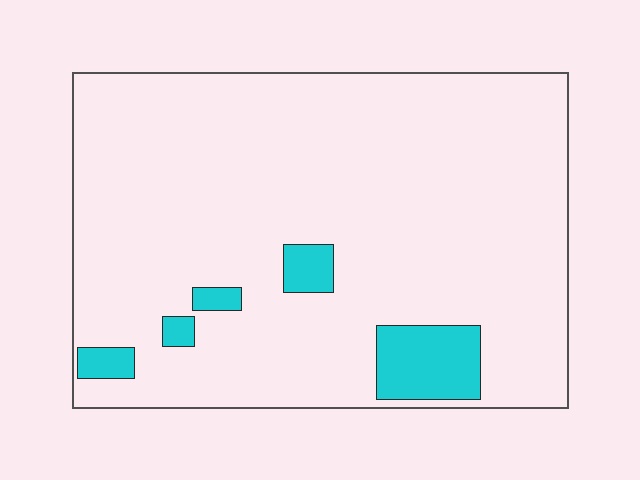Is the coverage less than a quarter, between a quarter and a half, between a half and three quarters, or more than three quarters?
Less than a quarter.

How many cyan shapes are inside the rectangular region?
5.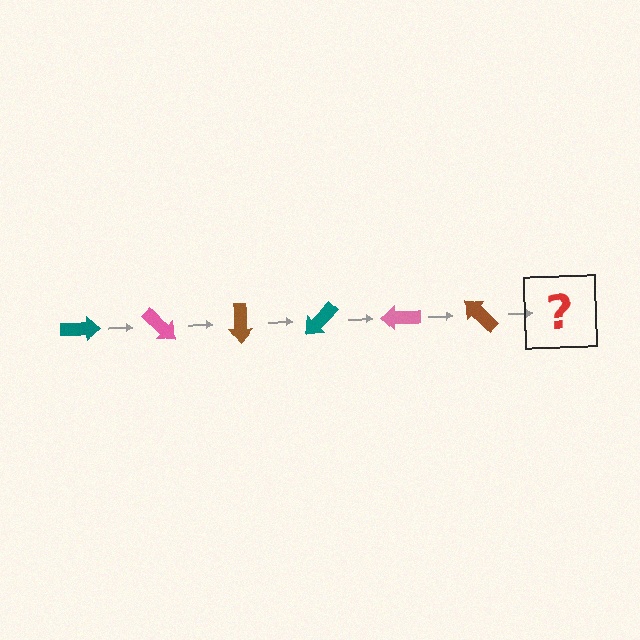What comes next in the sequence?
The next element should be a teal arrow, rotated 270 degrees from the start.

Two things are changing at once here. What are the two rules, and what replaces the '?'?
The two rules are that it rotates 45 degrees each step and the color cycles through teal, pink, and brown. The '?' should be a teal arrow, rotated 270 degrees from the start.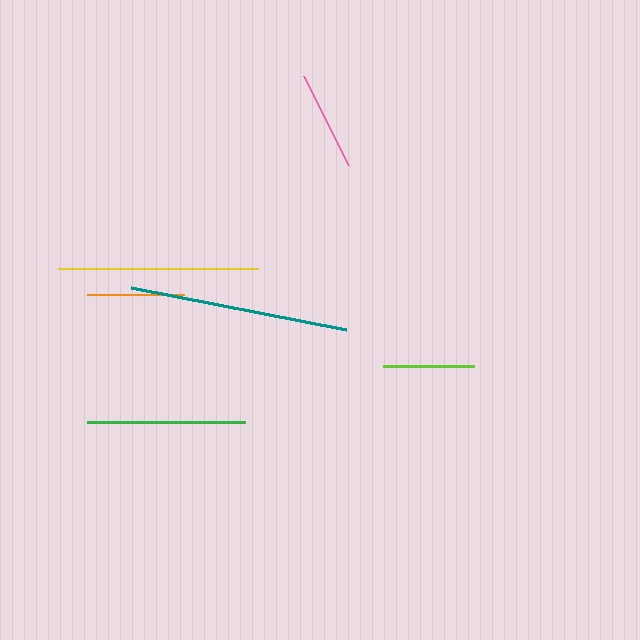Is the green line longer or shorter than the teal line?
The teal line is longer than the green line.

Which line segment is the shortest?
The lime line is the shortest at approximately 91 pixels.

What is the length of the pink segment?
The pink segment is approximately 99 pixels long.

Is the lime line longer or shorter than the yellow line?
The yellow line is longer than the lime line.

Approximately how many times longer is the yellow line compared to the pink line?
The yellow line is approximately 2.0 times the length of the pink line.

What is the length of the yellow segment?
The yellow segment is approximately 200 pixels long.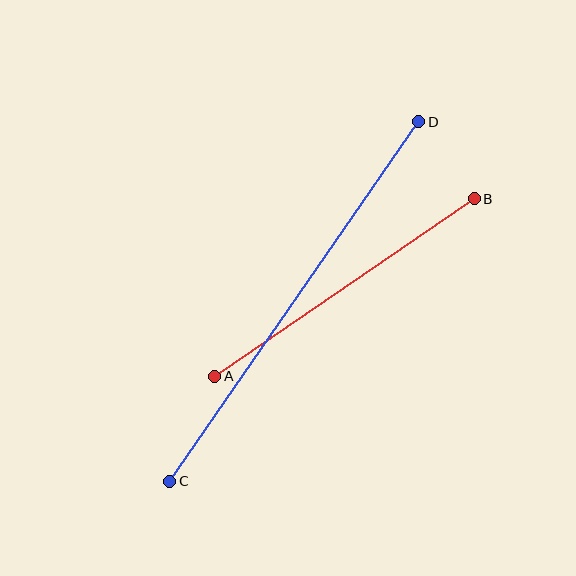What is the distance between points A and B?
The distance is approximately 315 pixels.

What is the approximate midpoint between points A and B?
The midpoint is at approximately (345, 287) pixels.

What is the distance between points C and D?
The distance is approximately 437 pixels.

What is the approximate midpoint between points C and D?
The midpoint is at approximately (294, 302) pixels.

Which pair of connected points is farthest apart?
Points C and D are farthest apart.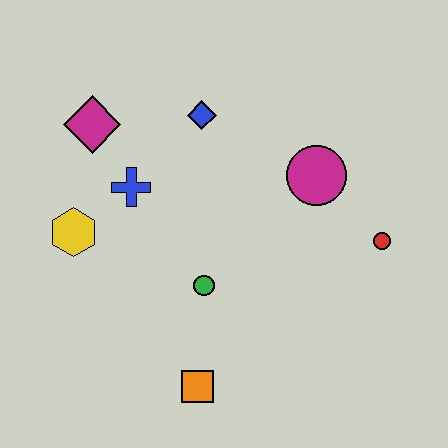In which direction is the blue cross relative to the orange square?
The blue cross is above the orange square.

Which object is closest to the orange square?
The green circle is closest to the orange square.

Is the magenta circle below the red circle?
No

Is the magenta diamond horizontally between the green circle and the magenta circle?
No